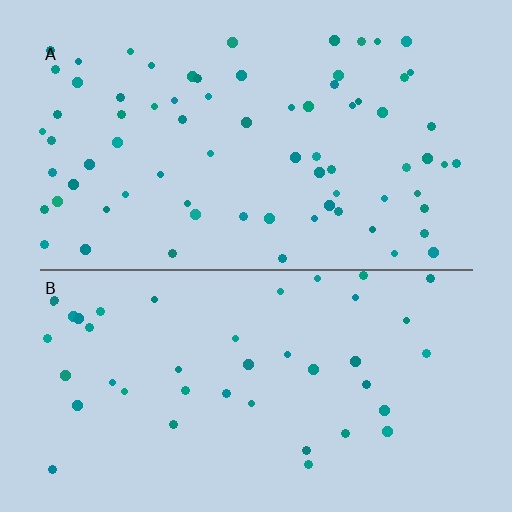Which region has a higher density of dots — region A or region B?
A (the top).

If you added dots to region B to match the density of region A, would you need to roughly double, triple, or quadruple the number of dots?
Approximately double.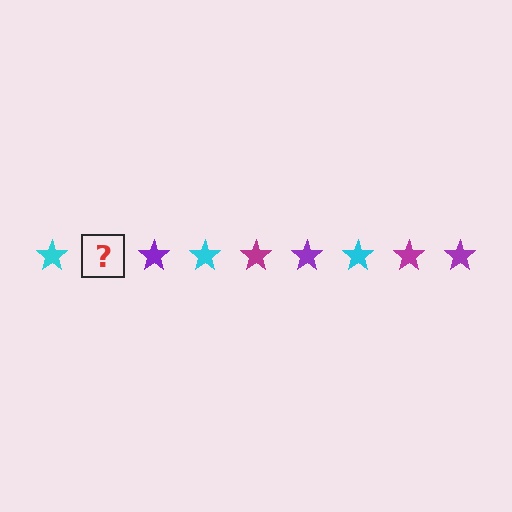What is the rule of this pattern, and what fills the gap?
The rule is that the pattern cycles through cyan, magenta, purple stars. The gap should be filled with a magenta star.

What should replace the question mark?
The question mark should be replaced with a magenta star.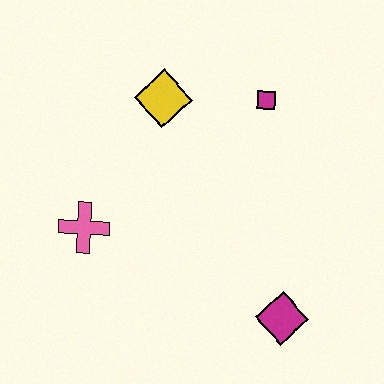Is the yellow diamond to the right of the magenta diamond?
No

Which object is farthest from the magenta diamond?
The yellow diamond is farthest from the magenta diamond.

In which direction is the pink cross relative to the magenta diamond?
The pink cross is to the left of the magenta diamond.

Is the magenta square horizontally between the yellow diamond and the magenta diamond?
Yes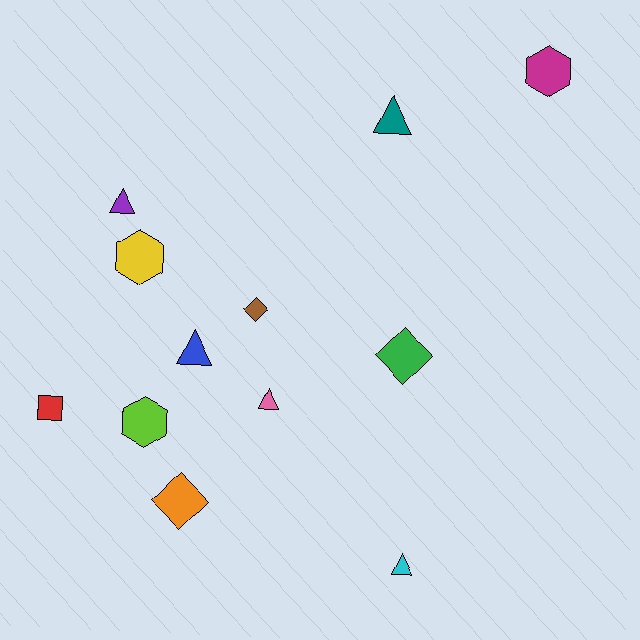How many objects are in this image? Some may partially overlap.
There are 12 objects.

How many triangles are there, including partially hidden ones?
There are 5 triangles.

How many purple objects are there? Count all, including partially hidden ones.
There is 1 purple object.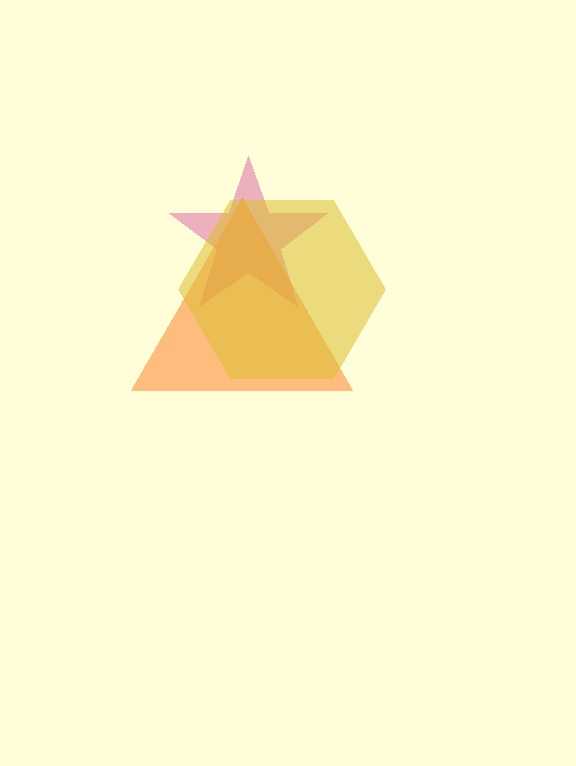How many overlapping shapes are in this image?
There are 3 overlapping shapes in the image.